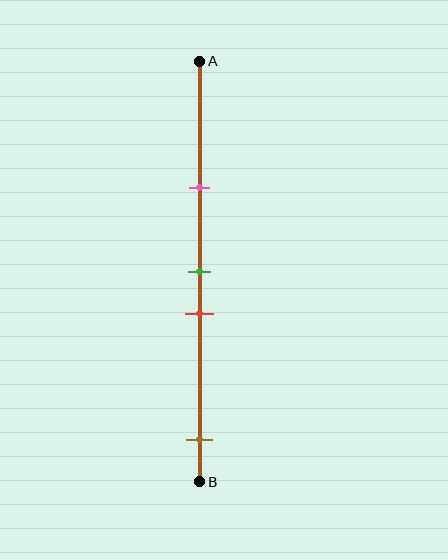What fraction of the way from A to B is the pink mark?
The pink mark is approximately 30% (0.3) of the way from A to B.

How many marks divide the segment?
There are 4 marks dividing the segment.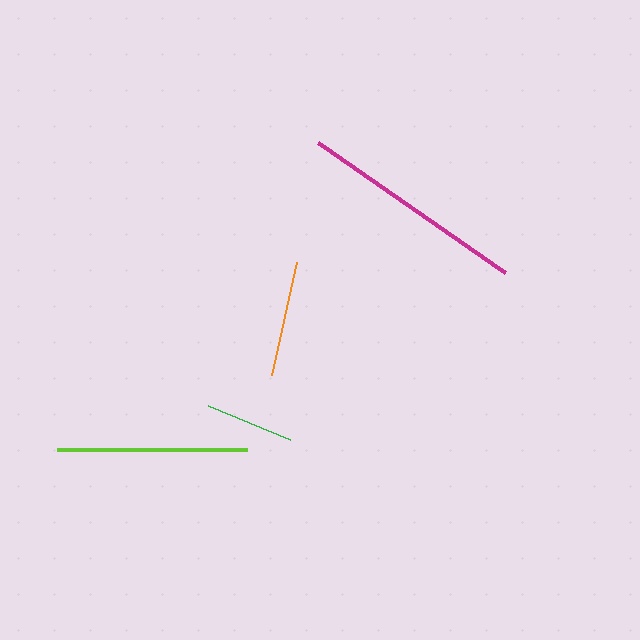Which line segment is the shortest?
The green line is the shortest at approximately 89 pixels.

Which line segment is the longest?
The magenta line is the longest at approximately 227 pixels.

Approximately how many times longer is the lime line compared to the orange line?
The lime line is approximately 1.6 times the length of the orange line.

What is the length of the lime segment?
The lime segment is approximately 190 pixels long.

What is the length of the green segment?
The green segment is approximately 89 pixels long.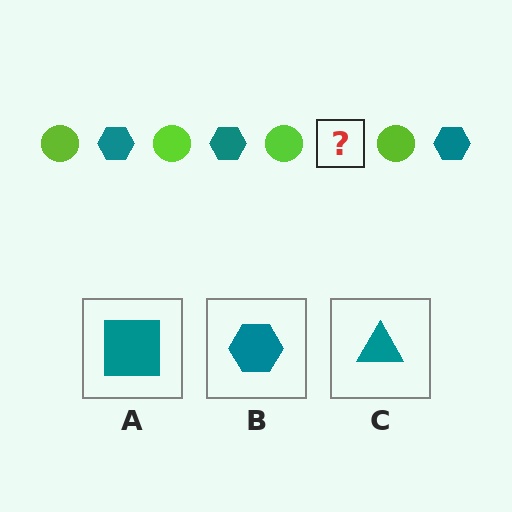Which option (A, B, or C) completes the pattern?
B.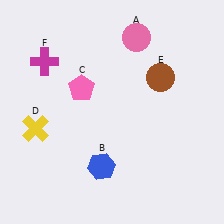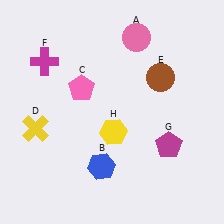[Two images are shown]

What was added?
A magenta pentagon (G), a yellow hexagon (H) were added in Image 2.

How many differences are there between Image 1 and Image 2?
There are 2 differences between the two images.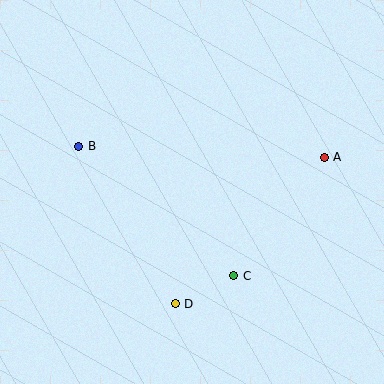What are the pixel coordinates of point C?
Point C is at (234, 276).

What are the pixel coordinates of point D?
Point D is at (175, 304).